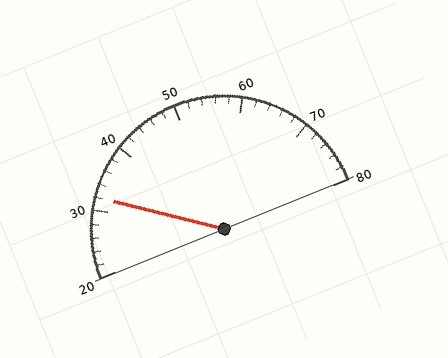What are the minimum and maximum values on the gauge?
The gauge ranges from 20 to 80.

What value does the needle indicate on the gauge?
The needle indicates approximately 32.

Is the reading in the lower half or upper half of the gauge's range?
The reading is in the lower half of the range (20 to 80).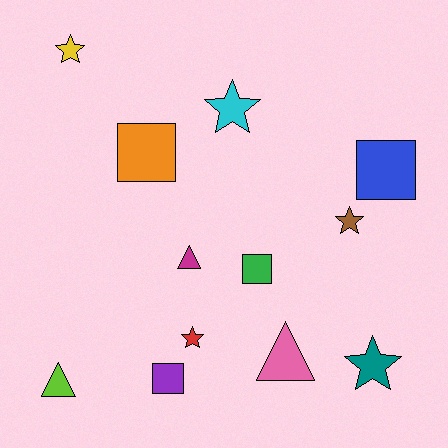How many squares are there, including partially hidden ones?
There are 4 squares.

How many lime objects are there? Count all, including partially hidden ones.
There is 1 lime object.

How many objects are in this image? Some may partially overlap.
There are 12 objects.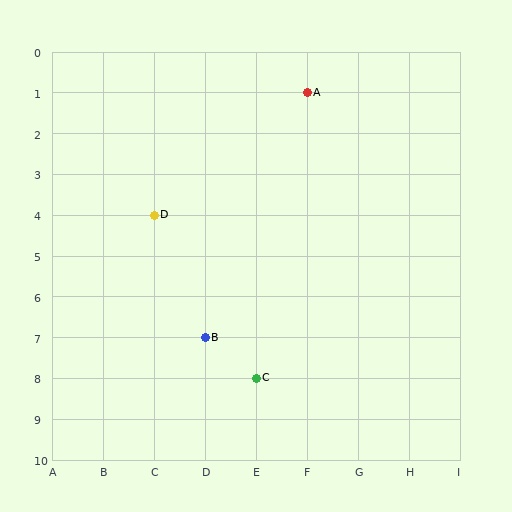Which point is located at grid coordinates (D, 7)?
Point B is at (D, 7).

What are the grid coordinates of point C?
Point C is at grid coordinates (E, 8).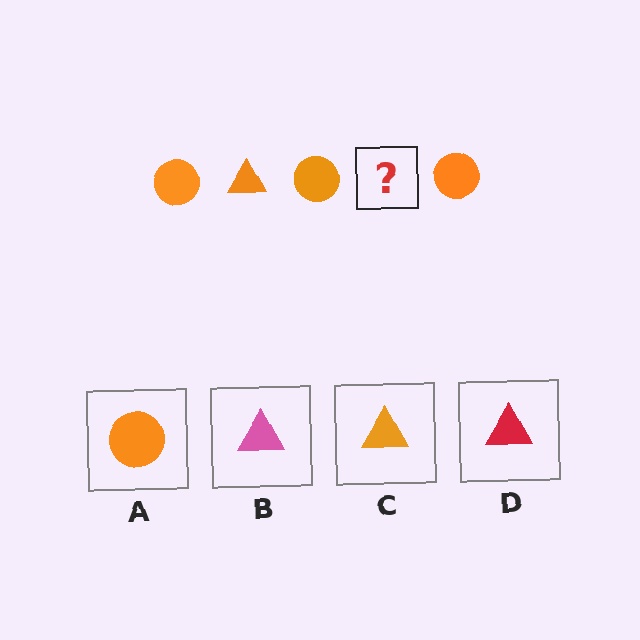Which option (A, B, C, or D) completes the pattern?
C.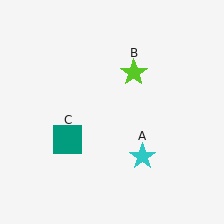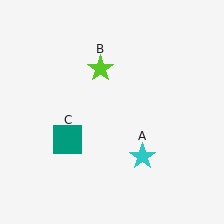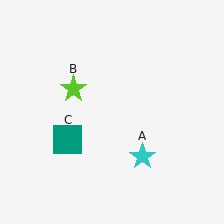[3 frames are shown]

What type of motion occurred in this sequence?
The lime star (object B) rotated counterclockwise around the center of the scene.